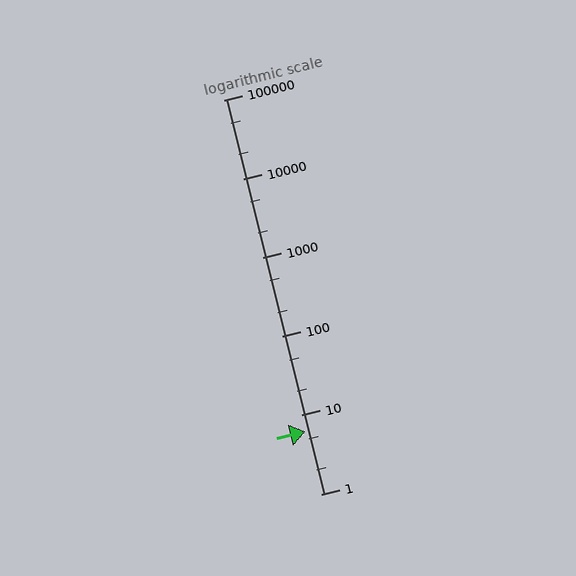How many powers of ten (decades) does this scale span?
The scale spans 5 decades, from 1 to 100000.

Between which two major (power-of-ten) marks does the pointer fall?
The pointer is between 1 and 10.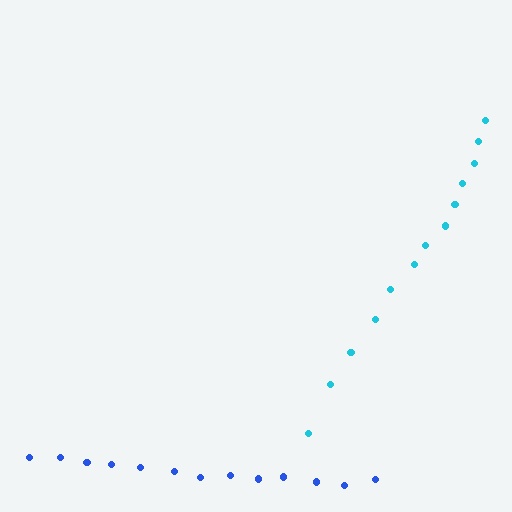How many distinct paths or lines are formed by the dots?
There are 2 distinct paths.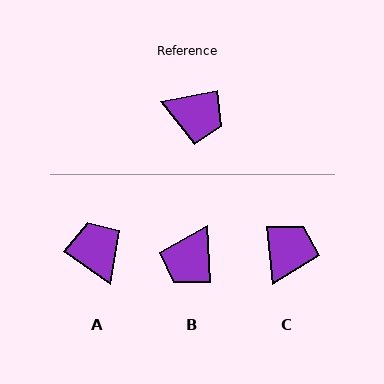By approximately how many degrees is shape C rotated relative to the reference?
Approximately 84 degrees counter-clockwise.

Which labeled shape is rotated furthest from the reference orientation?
A, about 133 degrees away.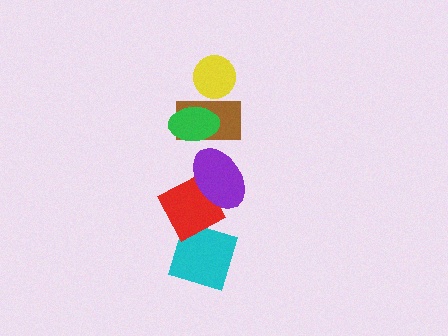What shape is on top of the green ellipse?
The yellow circle is on top of the green ellipse.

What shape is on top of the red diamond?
The purple ellipse is on top of the red diamond.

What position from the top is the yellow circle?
The yellow circle is 1st from the top.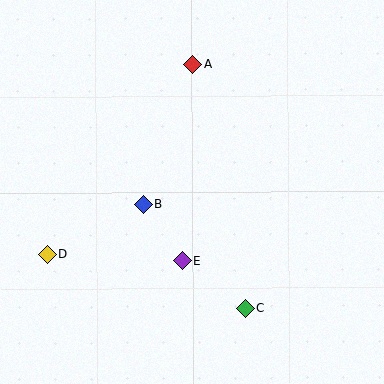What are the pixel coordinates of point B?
Point B is at (143, 204).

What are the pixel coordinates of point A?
Point A is at (193, 64).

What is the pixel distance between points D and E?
The distance between D and E is 135 pixels.